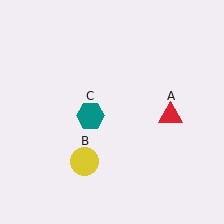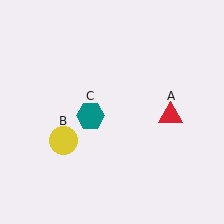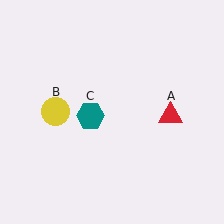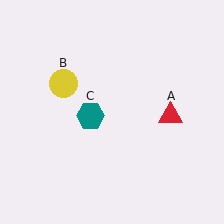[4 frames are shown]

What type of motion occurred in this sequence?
The yellow circle (object B) rotated clockwise around the center of the scene.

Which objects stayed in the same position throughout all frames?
Red triangle (object A) and teal hexagon (object C) remained stationary.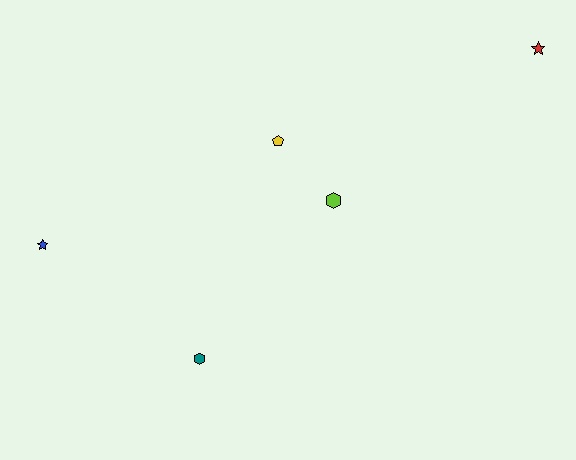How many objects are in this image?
There are 5 objects.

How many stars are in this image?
There are 2 stars.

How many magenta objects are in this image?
There are no magenta objects.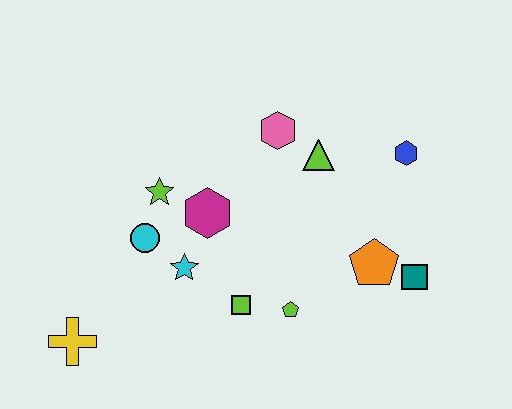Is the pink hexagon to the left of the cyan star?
No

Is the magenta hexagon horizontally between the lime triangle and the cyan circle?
Yes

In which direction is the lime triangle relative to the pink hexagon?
The lime triangle is to the right of the pink hexagon.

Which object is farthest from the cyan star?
The blue hexagon is farthest from the cyan star.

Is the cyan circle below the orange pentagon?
No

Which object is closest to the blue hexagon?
The lime triangle is closest to the blue hexagon.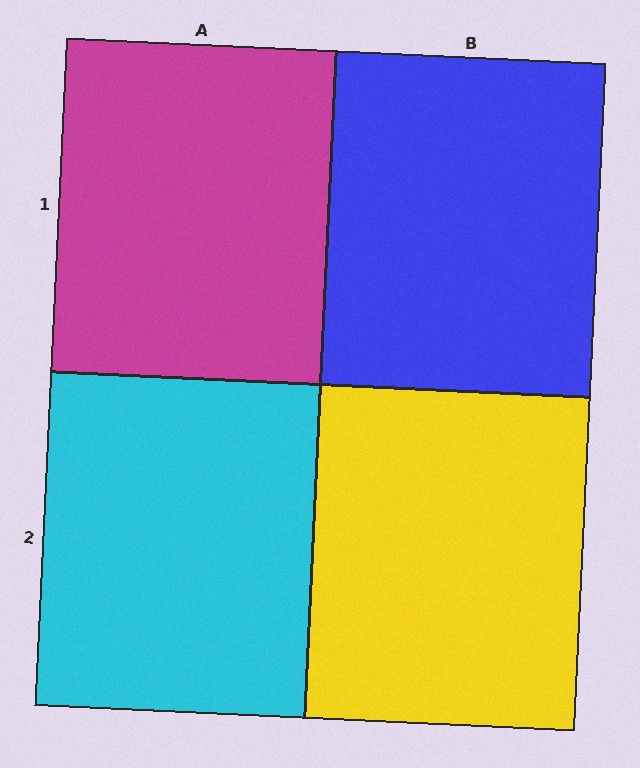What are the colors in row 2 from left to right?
Cyan, yellow.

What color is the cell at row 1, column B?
Blue.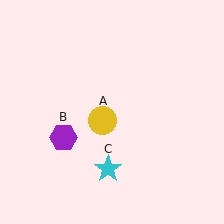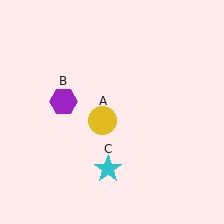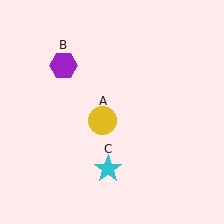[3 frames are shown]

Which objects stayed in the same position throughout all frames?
Yellow circle (object A) and cyan star (object C) remained stationary.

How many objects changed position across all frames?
1 object changed position: purple hexagon (object B).